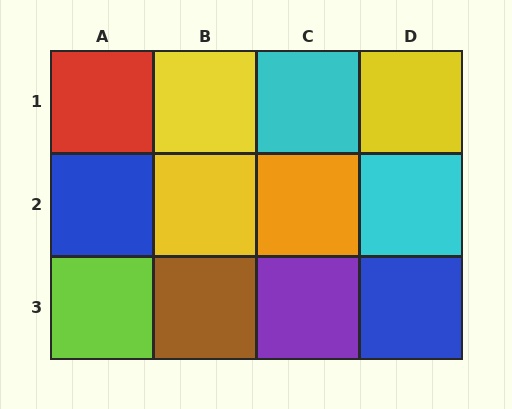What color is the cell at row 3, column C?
Purple.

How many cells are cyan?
2 cells are cyan.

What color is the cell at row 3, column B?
Brown.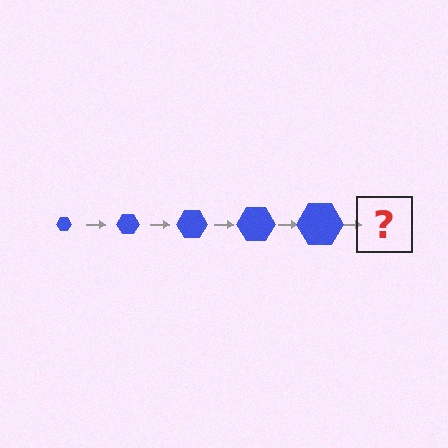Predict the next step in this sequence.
The next step is a blue hexagon, larger than the previous one.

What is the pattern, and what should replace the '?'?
The pattern is that the hexagon gets progressively larger each step. The '?' should be a blue hexagon, larger than the previous one.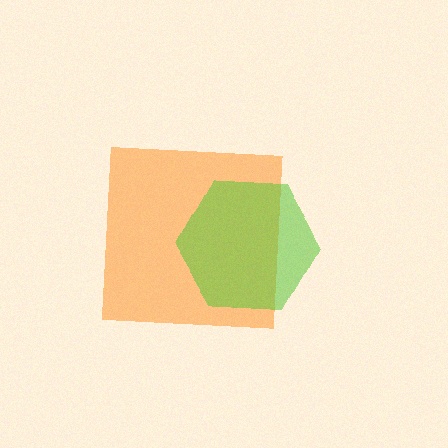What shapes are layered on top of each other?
The layered shapes are: an orange square, a lime hexagon.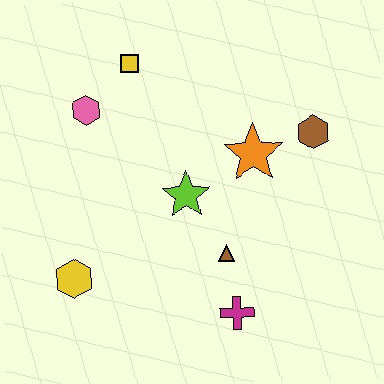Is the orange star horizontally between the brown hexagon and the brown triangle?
Yes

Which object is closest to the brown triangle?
The magenta cross is closest to the brown triangle.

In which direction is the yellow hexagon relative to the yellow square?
The yellow hexagon is below the yellow square.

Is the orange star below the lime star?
No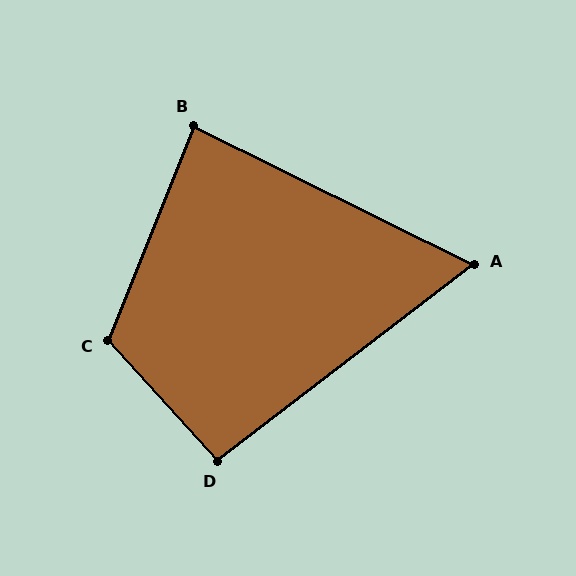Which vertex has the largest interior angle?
C, at approximately 116 degrees.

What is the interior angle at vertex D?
Approximately 95 degrees (approximately right).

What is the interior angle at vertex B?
Approximately 85 degrees (approximately right).